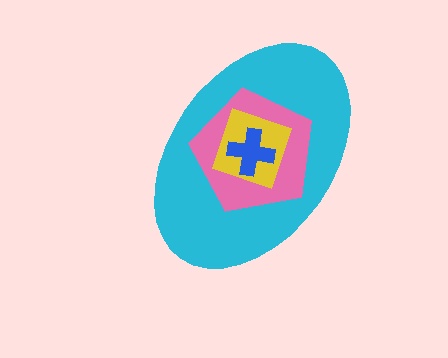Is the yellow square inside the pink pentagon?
Yes.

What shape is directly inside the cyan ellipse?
The pink pentagon.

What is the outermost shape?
The cyan ellipse.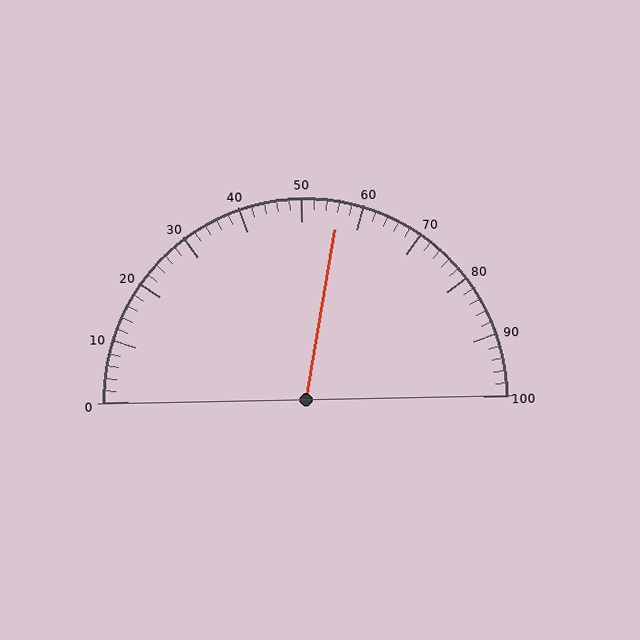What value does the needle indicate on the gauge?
The needle indicates approximately 56.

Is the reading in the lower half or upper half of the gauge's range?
The reading is in the upper half of the range (0 to 100).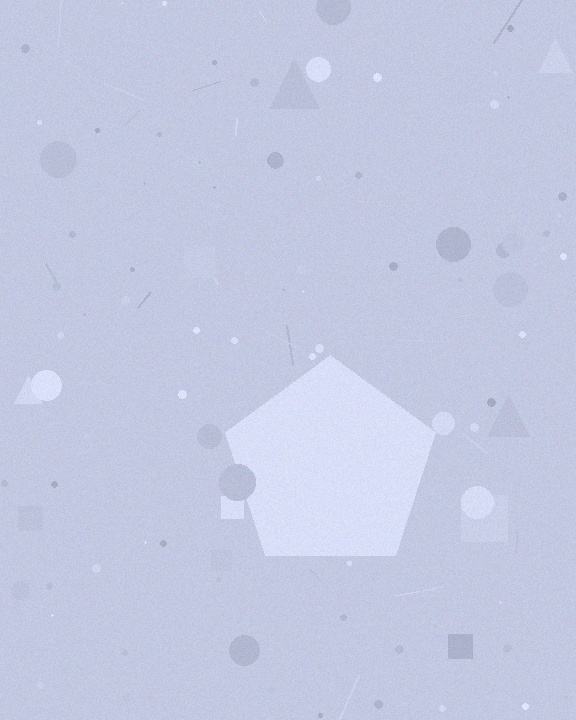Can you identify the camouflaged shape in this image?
The camouflaged shape is a pentagon.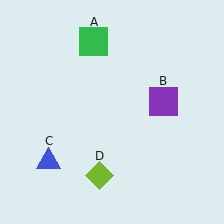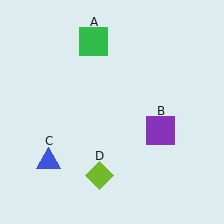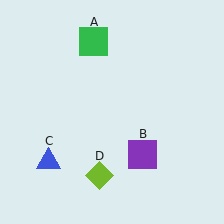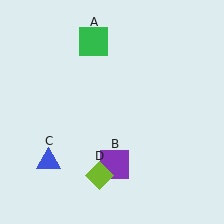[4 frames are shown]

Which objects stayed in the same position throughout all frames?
Green square (object A) and blue triangle (object C) and lime diamond (object D) remained stationary.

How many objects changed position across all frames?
1 object changed position: purple square (object B).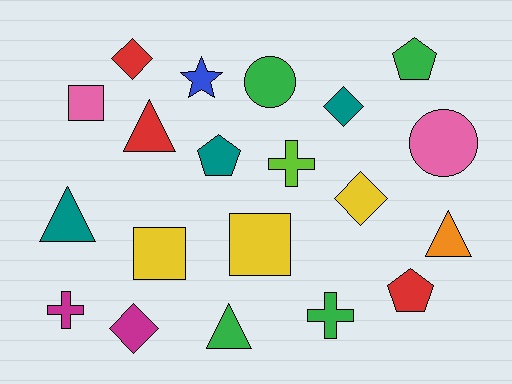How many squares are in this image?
There are 3 squares.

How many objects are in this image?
There are 20 objects.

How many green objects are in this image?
There are 4 green objects.